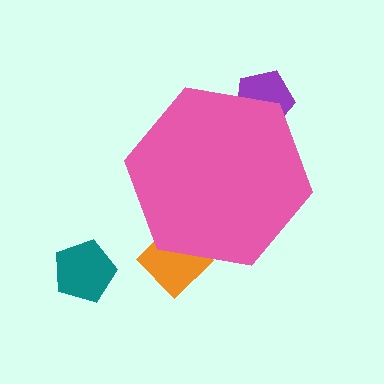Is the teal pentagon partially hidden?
No, the teal pentagon is fully visible.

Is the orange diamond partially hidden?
Yes, the orange diamond is partially hidden behind the pink hexagon.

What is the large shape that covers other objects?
A pink hexagon.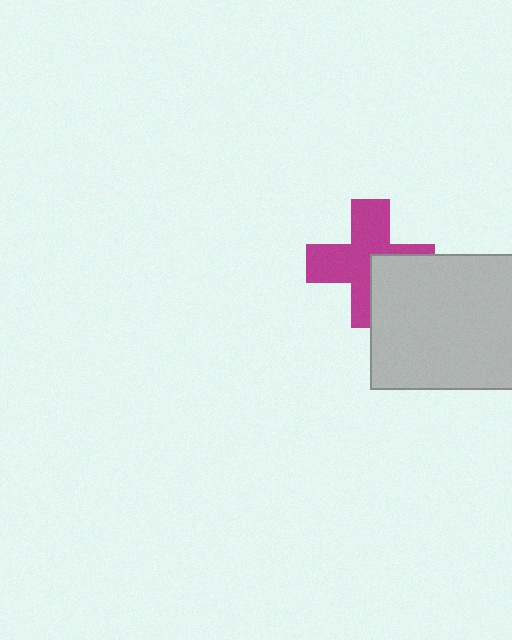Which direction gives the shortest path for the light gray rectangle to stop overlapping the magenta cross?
Moving toward the lower-right gives the shortest separation.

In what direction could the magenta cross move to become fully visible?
The magenta cross could move toward the upper-left. That would shift it out from behind the light gray rectangle entirely.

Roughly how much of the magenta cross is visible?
Most of it is visible (roughly 67%).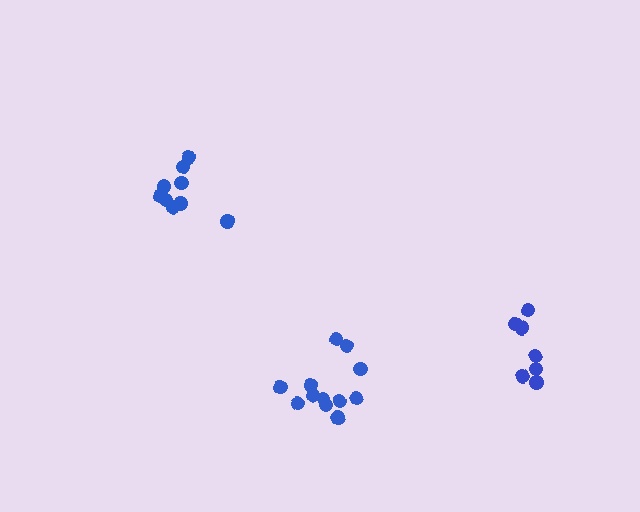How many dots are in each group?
Group 1: 9 dots, Group 2: 12 dots, Group 3: 7 dots (28 total).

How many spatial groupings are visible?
There are 3 spatial groupings.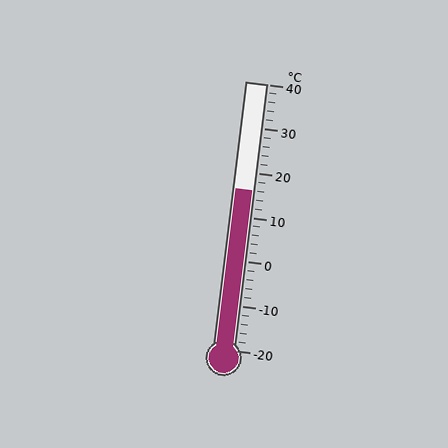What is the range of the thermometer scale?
The thermometer scale ranges from -20°C to 40°C.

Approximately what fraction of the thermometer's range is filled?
The thermometer is filled to approximately 60% of its range.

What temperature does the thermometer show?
The thermometer shows approximately 16°C.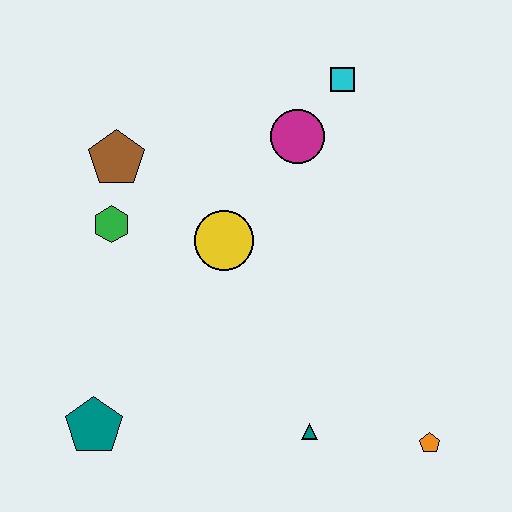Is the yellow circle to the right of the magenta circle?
No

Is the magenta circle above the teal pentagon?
Yes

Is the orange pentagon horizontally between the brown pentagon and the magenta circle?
No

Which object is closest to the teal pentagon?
The green hexagon is closest to the teal pentagon.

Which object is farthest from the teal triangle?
The cyan square is farthest from the teal triangle.